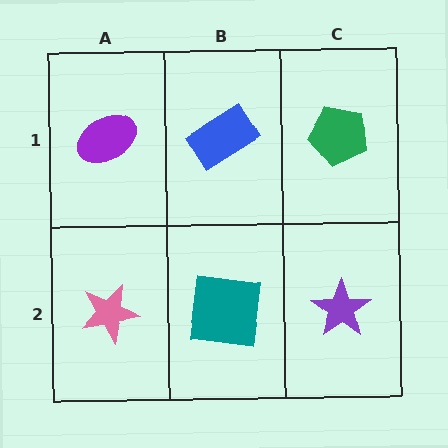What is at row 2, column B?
A teal square.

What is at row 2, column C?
A purple star.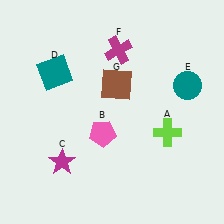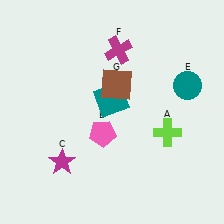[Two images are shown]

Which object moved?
The teal square (D) moved right.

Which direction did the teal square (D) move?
The teal square (D) moved right.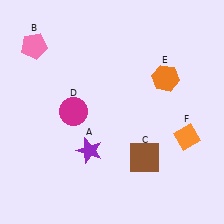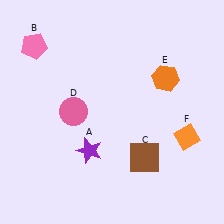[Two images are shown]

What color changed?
The circle (D) changed from magenta in Image 1 to pink in Image 2.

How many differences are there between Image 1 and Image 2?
There is 1 difference between the two images.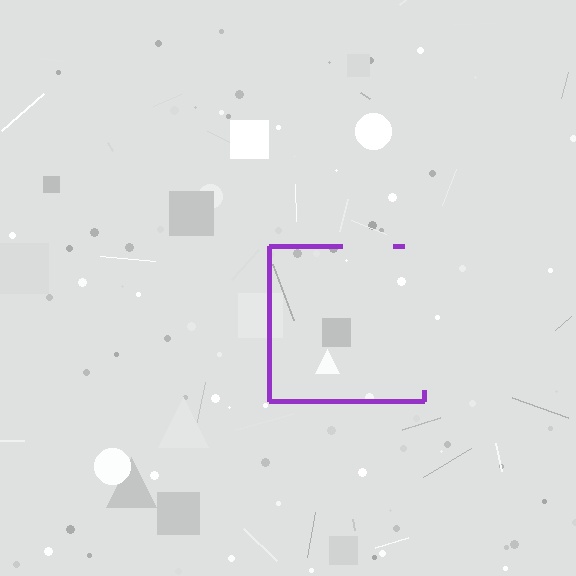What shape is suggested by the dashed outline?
The dashed outline suggests a square.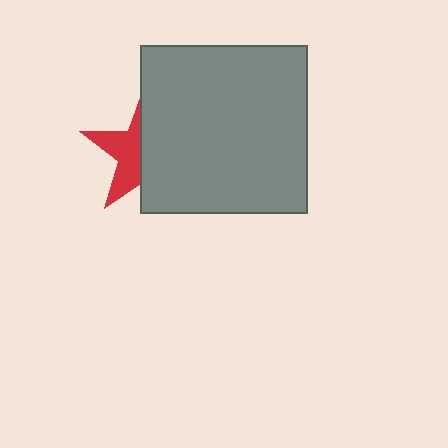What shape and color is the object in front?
The object in front is a gray square.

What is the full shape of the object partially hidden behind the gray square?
The partially hidden object is a red star.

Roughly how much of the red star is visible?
A small part of it is visible (roughly 41%).